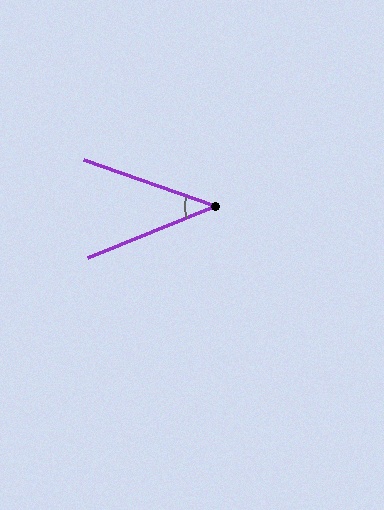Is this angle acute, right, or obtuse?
It is acute.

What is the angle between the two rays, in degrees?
Approximately 41 degrees.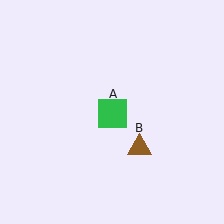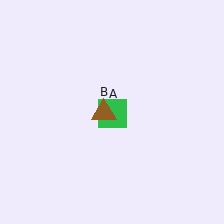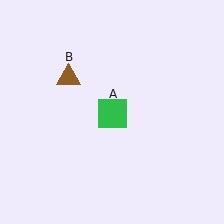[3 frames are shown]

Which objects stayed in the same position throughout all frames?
Green square (object A) remained stationary.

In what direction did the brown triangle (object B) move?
The brown triangle (object B) moved up and to the left.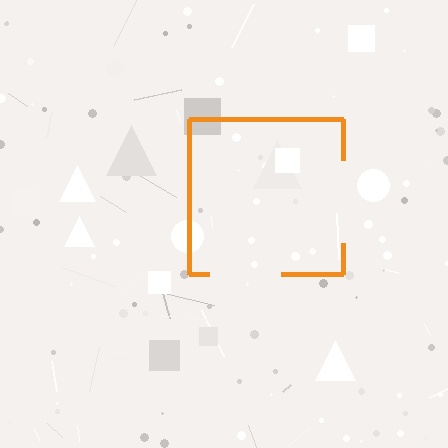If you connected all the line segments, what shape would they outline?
They would outline a square.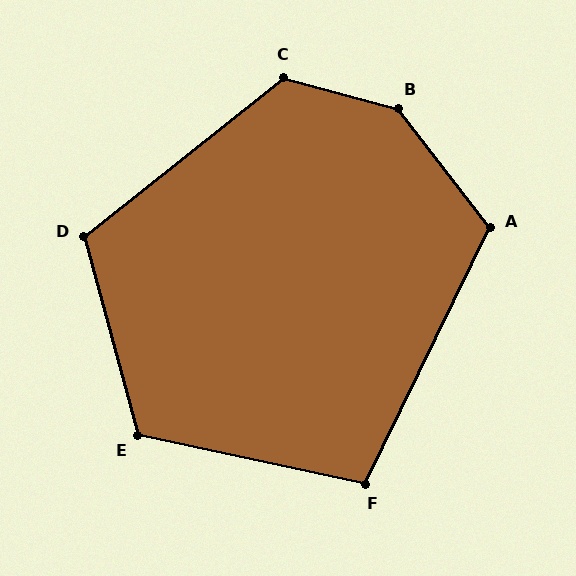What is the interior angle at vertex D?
Approximately 113 degrees (obtuse).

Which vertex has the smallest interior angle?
F, at approximately 104 degrees.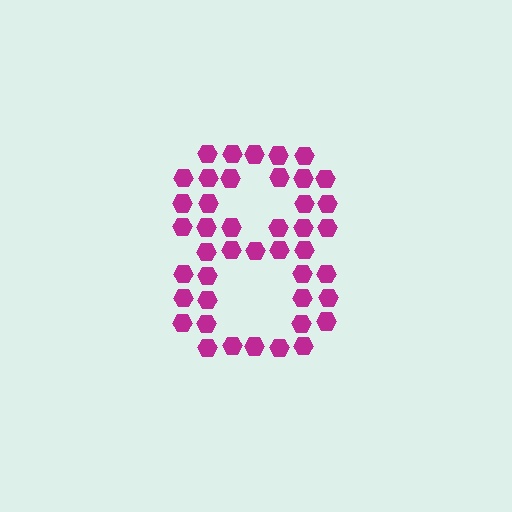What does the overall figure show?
The overall figure shows the digit 8.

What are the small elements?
The small elements are hexagons.